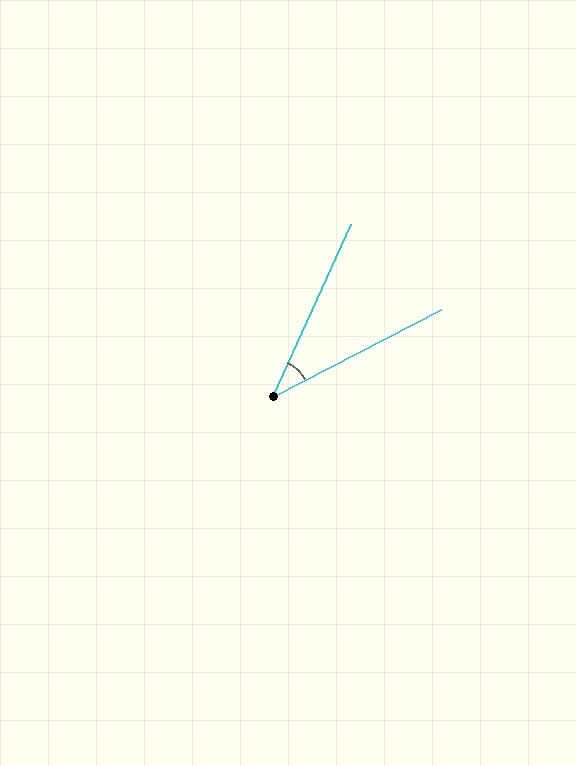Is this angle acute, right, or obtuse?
It is acute.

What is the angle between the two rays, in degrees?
Approximately 38 degrees.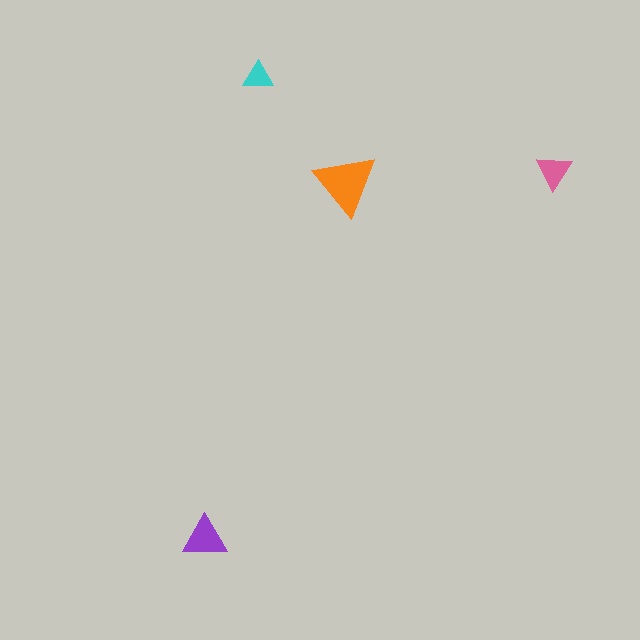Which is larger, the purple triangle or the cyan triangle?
The purple one.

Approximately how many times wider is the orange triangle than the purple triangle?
About 1.5 times wider.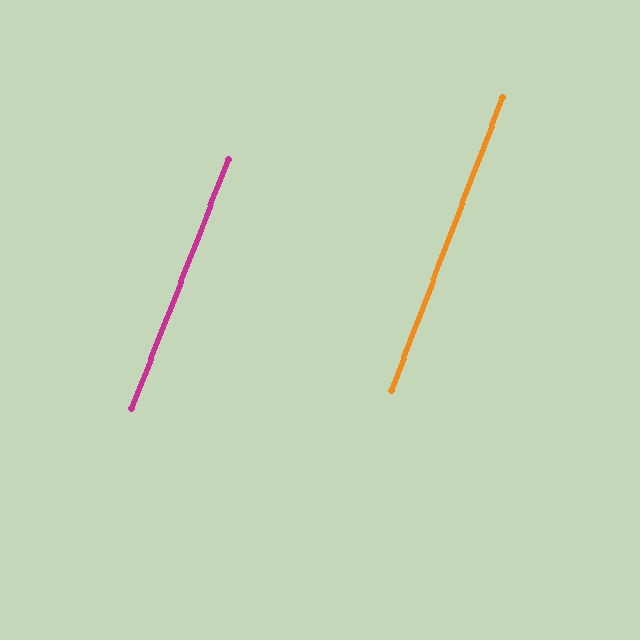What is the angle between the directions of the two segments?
Approximately 0 degrees.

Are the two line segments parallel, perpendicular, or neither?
Parallel — their directions differ by only 0.5°.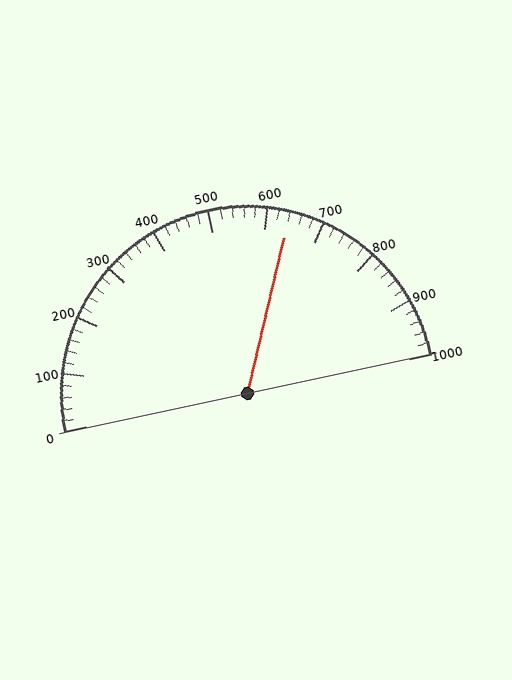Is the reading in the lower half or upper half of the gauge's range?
The reading is in the upper half of the range (0 to 1000).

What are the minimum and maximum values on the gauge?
The gauge ranges from 0 to 1000.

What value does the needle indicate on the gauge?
The needle indicates approximately 640.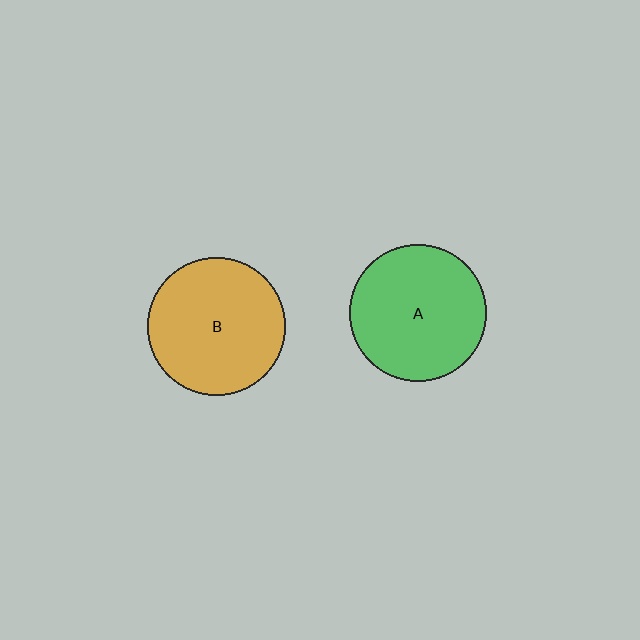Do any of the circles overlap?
No, none of the circles overlap.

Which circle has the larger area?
Circle B (orange).